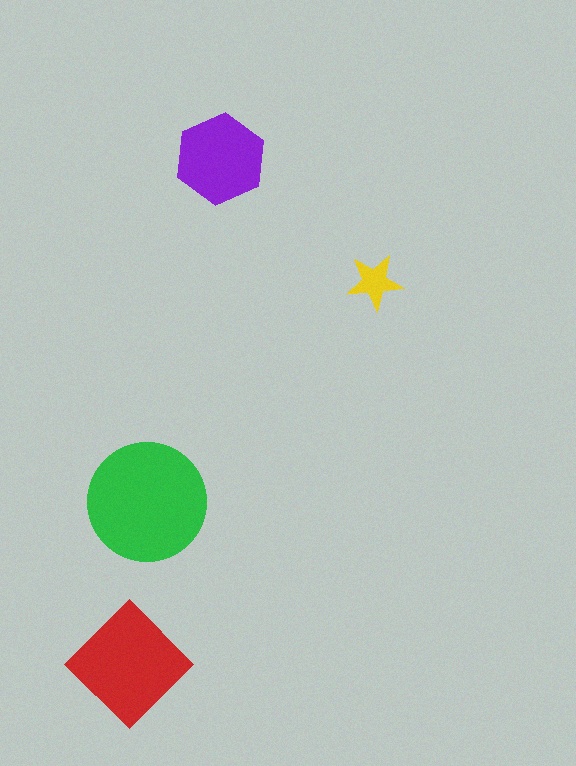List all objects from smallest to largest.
The yellow star, the purple hexagon, the red diamond, the green circle.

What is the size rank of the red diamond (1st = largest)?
2nd.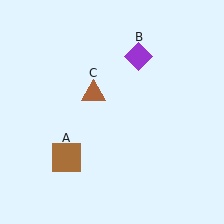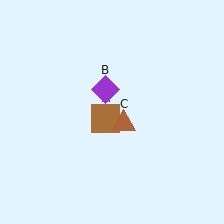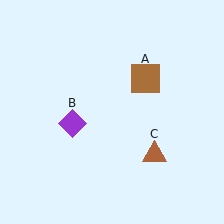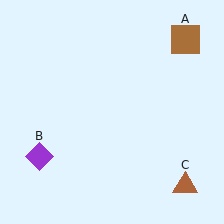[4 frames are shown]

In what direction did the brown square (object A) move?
The brown square (object A) moved up and to the right.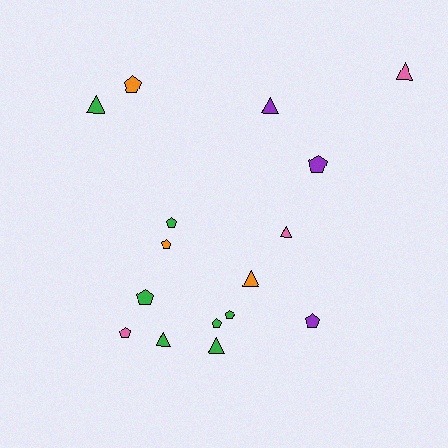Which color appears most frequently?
Green, with 7 objects.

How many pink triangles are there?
There are 2 pink triangles.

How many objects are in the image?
There are 16 objects.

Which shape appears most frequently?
Pentagon, with 9 objects.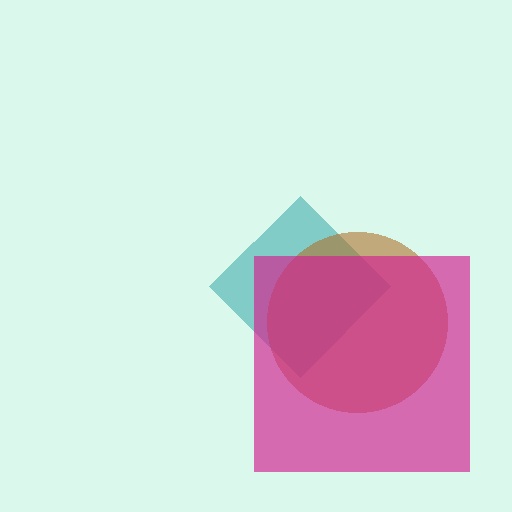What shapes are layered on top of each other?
The layered shapes are: a teal diamond, a brown circle, a magenta square.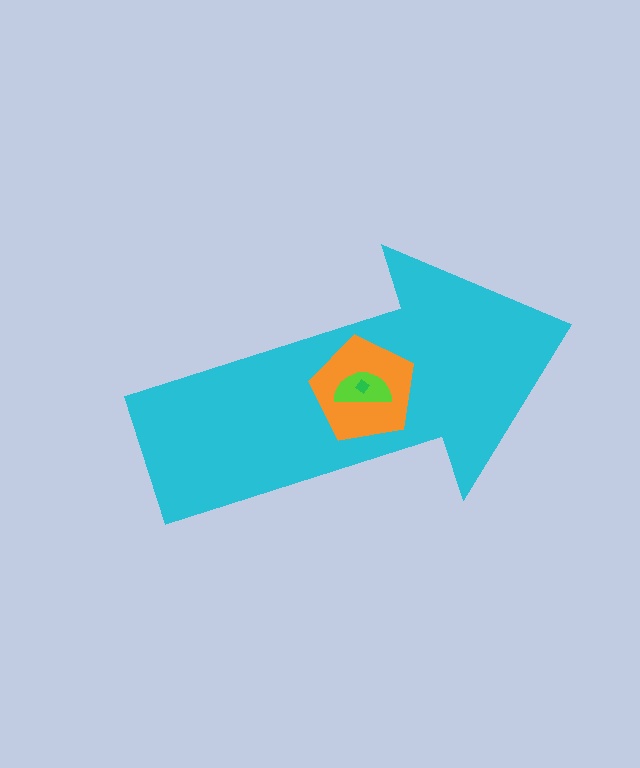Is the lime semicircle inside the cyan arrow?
Yes.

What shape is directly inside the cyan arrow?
The orange pentagon.